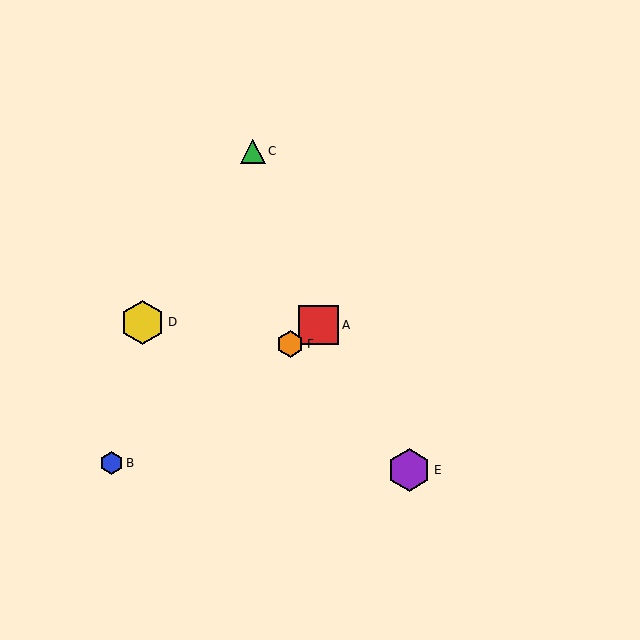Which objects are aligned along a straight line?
Objects A, B, F are aligned along a straight line.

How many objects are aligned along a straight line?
3 objects (A, B, F) are aligned along a straight line.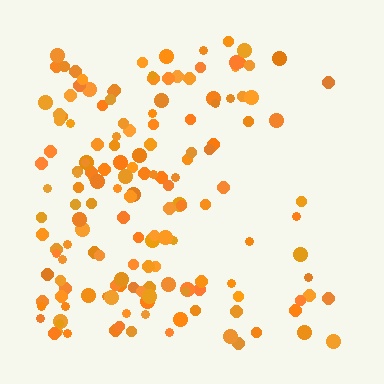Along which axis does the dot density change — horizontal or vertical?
Horizontal.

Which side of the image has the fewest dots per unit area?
The right.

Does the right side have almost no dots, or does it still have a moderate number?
Still a moderate number, just noticeably fewer than the left.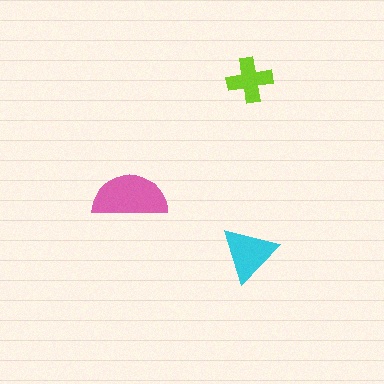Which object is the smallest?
The lime cross.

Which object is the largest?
The pink semicircle.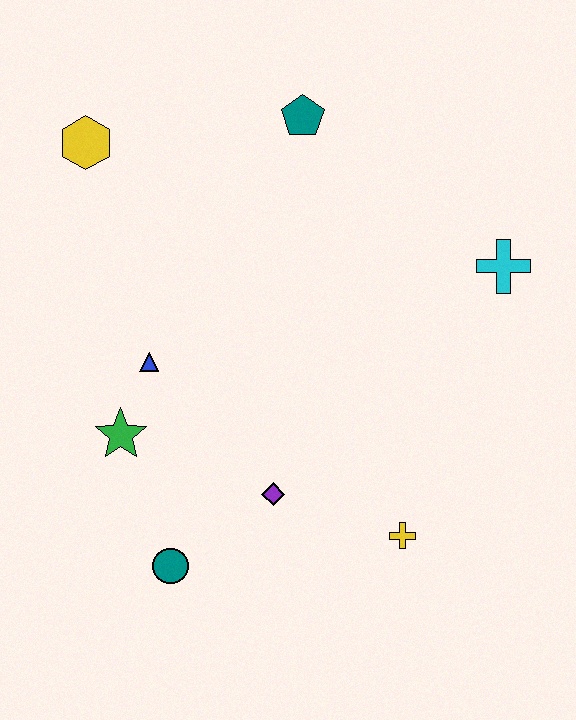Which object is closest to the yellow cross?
The purple diamond is closest to the yellow cross.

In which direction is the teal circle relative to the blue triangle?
The teal circle is below the blue triangle.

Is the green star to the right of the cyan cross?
No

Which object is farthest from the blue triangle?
The cyan cross is farthest from the blue triangle.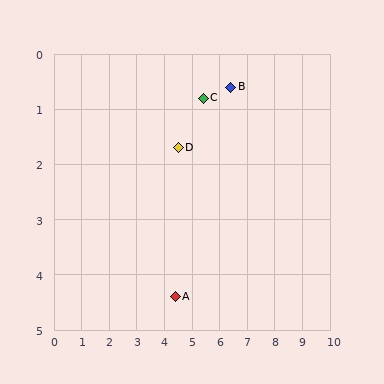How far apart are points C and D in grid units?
Points C and D are about 1.3 grid units apart.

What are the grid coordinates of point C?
Point C is at approximately (5.4, 0.8).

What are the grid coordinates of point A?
Point A is at approximately (4.4, 4.4).